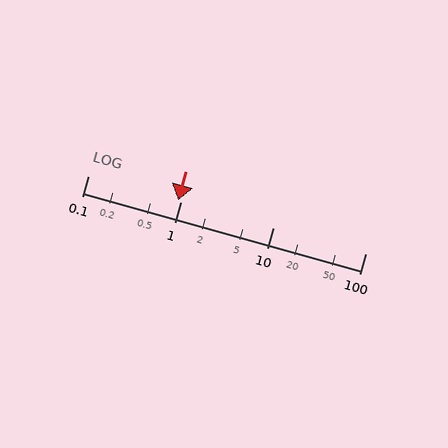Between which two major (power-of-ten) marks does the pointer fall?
The pointer is between 0.1 and 1.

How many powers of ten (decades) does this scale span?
The scale spans 3 decades, from 0.1 to 100.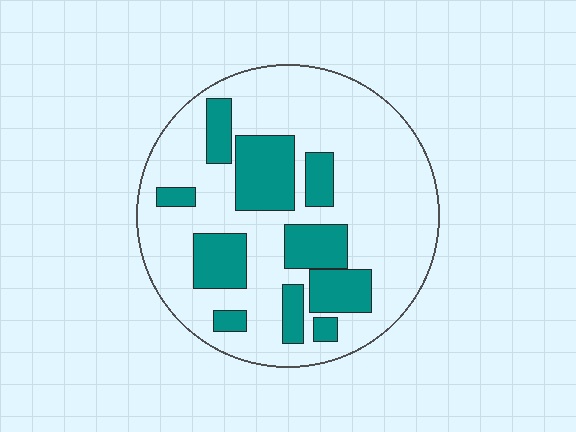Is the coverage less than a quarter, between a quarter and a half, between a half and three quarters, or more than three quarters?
Between a quarter and a half.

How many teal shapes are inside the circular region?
10.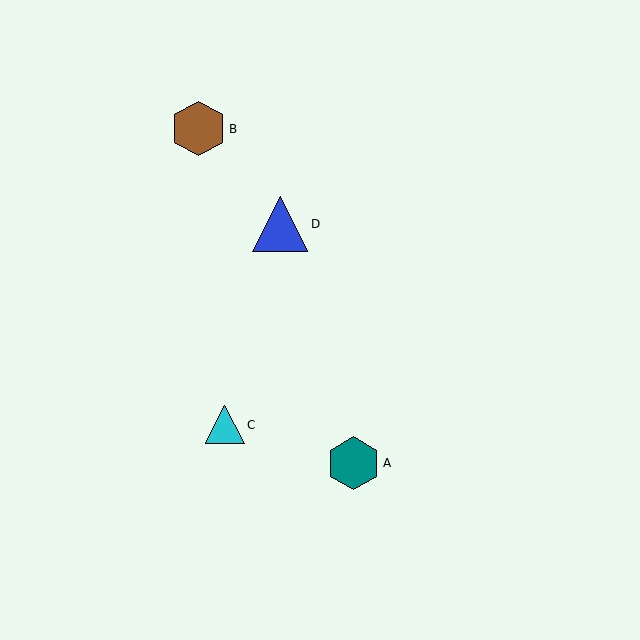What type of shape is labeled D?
Shape D is a blue triangle.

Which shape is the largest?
The blue triangle (labeled D) is the largest.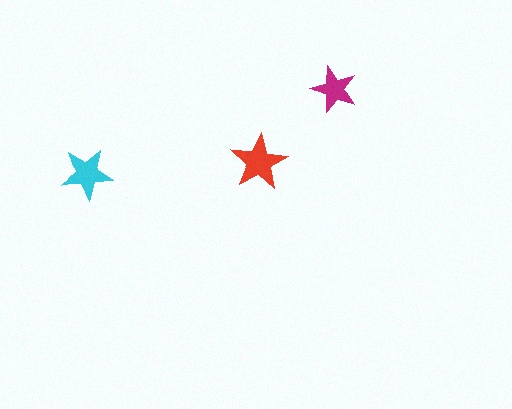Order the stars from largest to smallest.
the red one, the cyan one, the magenta one.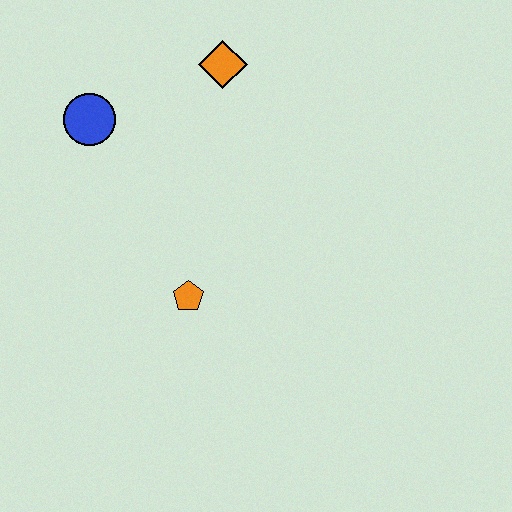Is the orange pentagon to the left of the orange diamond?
Yes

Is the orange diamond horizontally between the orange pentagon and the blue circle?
No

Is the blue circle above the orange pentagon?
Yes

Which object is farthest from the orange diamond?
The orange pentagon is farthest from the orange diamond.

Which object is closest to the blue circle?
The orange diamond is closest to the blue circle.